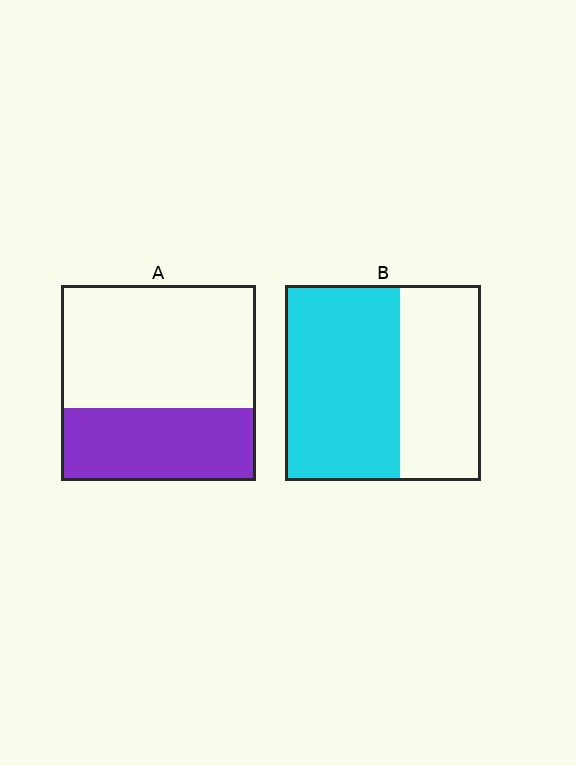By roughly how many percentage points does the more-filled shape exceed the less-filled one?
By roughly 20 percentage points (B over A).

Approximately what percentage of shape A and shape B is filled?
A is approximately 35% and B is approximately 60%.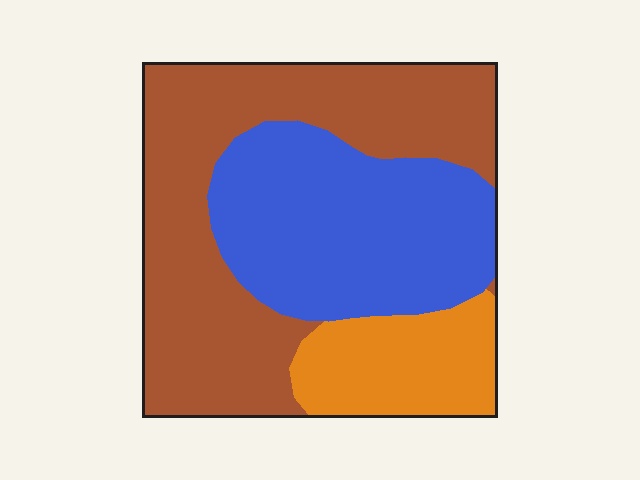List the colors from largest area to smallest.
From largest to smallest: brown, blue, orange.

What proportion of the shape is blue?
Blue covers around 35% of the shape.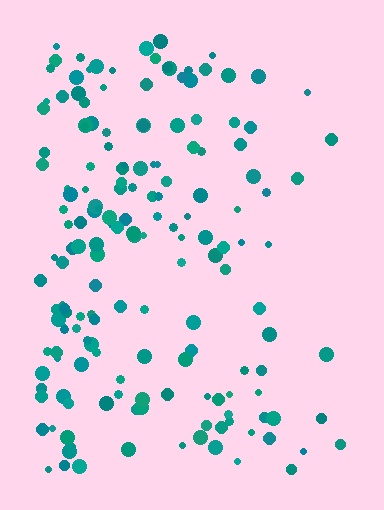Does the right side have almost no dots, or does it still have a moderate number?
Still a moderate number, just noticeably fewer than the left.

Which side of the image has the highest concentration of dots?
The left.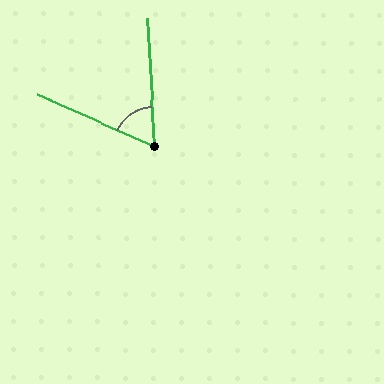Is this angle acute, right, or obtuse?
It is acute.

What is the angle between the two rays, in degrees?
Approximately 63 degrees.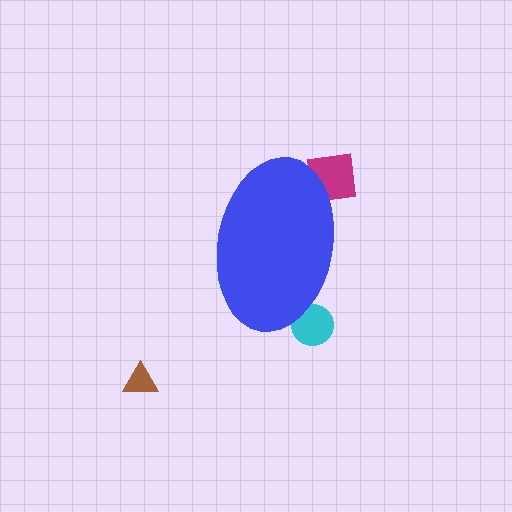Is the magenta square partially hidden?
Yes, the magenta square is partially hidden behind the blue ellipse.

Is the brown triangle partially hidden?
No, the brown triangle is fully visible.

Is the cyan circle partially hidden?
Yes, the cyan circle is partially hidden behind the blue ellipse.